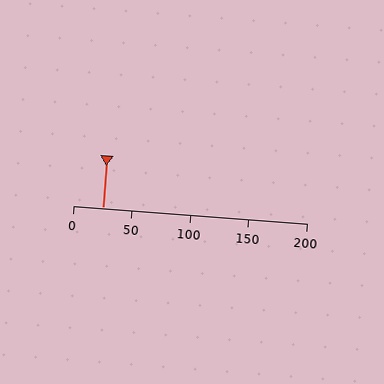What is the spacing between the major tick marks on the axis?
The major ticks are spaced 50 apart.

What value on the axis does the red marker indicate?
The marker indicates approximately 25.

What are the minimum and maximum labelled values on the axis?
The axis runs from 0 to 200.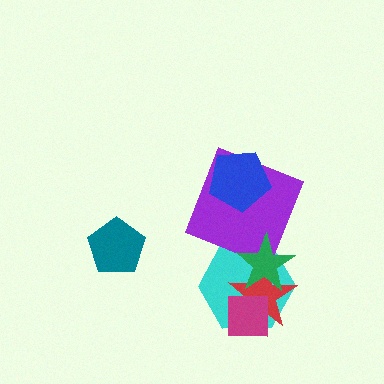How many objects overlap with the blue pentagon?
1 object overlaps with the blue pentagon.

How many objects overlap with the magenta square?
2 objects overlap with the magenta square.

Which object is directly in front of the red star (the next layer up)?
The green star is directly in front of the red star.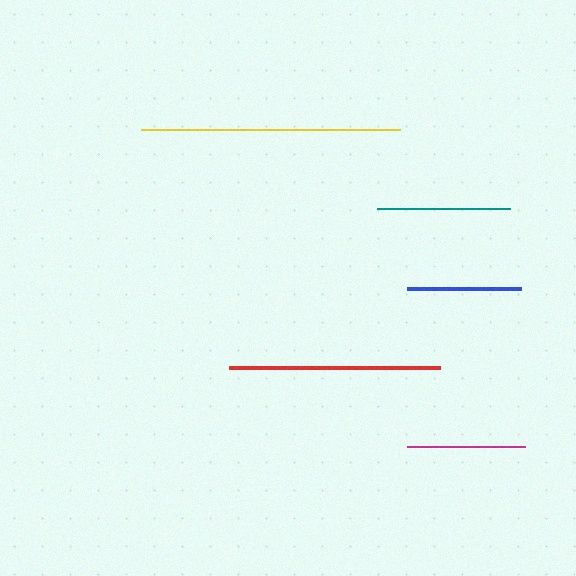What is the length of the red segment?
The red segment is approximately 211 pixels long.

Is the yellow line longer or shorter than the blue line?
The yellow line is longer than the blue line.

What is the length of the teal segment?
The teal segment is approximately 134 pixels long.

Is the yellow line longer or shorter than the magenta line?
The yellow line is longer than the magenta line.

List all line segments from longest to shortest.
From longest to shortest: yellow, red, teal, magenta, blue.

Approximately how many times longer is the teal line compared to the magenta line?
The teal line is approximately 1.1 times the length of the magenta line.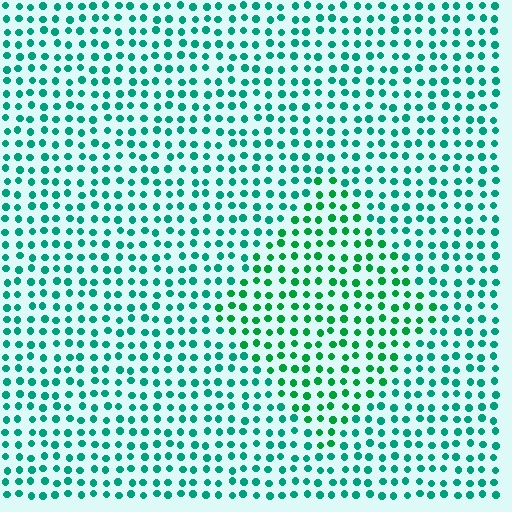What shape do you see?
I see a diamond.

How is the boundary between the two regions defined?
The boundary is defined purely by a slight shift in hue (about 26 degrees). Spacing, size, and orientation are identical on both sides.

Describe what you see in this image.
The image is filled with small teal elements in a uniform arrangement. A diamond-shaped region is visible where the elements are tinted to a slightly different hue, forming a subtle color boundary.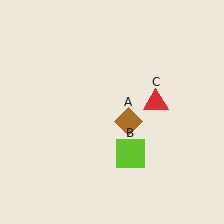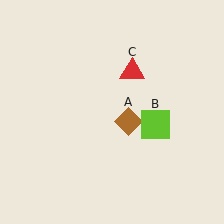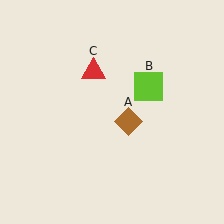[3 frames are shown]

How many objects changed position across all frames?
2 objects changed position: lime square (object B), red triangle (object C).